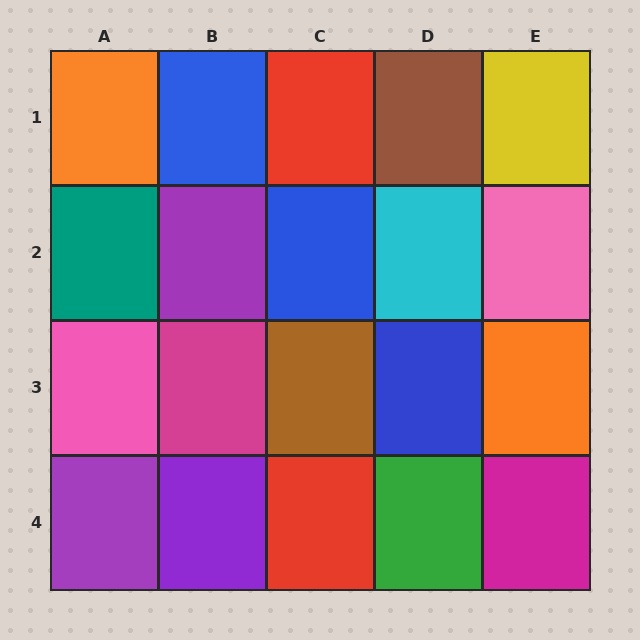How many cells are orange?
2 cells are orange.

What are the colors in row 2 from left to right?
Teal, purple, blue, cyan, pink.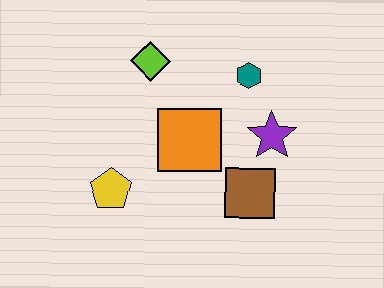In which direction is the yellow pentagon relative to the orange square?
The yellow pentagon is to the left of the orange square.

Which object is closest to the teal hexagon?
The purple star is closest to the teal hexagon.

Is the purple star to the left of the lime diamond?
No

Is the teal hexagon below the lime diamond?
Yes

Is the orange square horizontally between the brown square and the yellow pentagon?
Yes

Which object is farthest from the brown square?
The lime diamond is farthest from the brown square.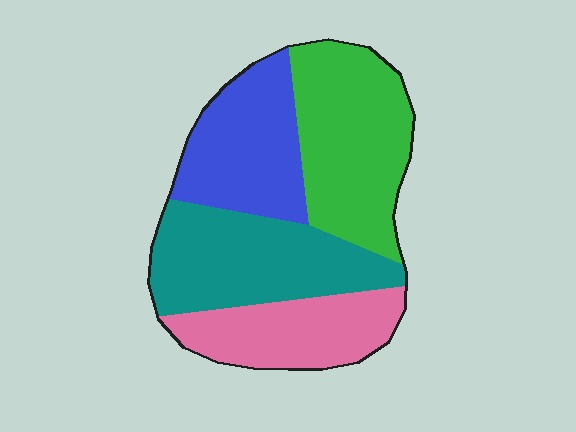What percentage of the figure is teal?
Teal covers about 30% of the figure.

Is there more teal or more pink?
Teal.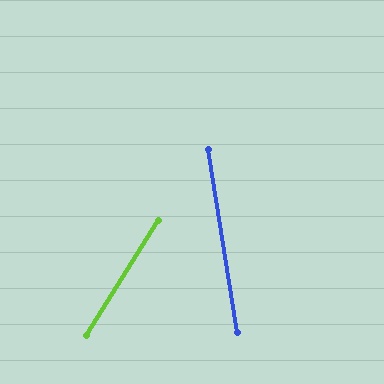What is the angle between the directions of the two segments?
Approximately 41 degrees.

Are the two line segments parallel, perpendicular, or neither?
Neither parallel nor perpendicular — they differ by about 41°.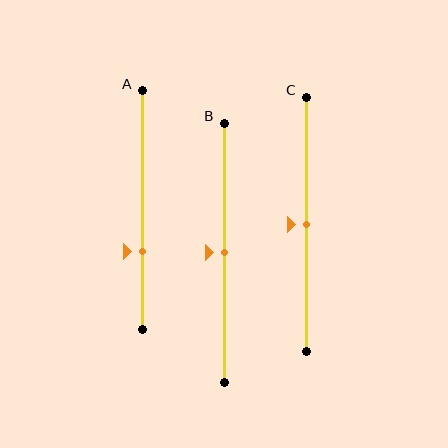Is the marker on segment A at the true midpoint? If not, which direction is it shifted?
No, the marker on segment A is shifted downward by about 17% of the segment length.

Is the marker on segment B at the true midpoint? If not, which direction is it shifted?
Yes, the marker on segment B is at the true midpoint.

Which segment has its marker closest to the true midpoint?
Segment B has its marker closest to the true midpoint.